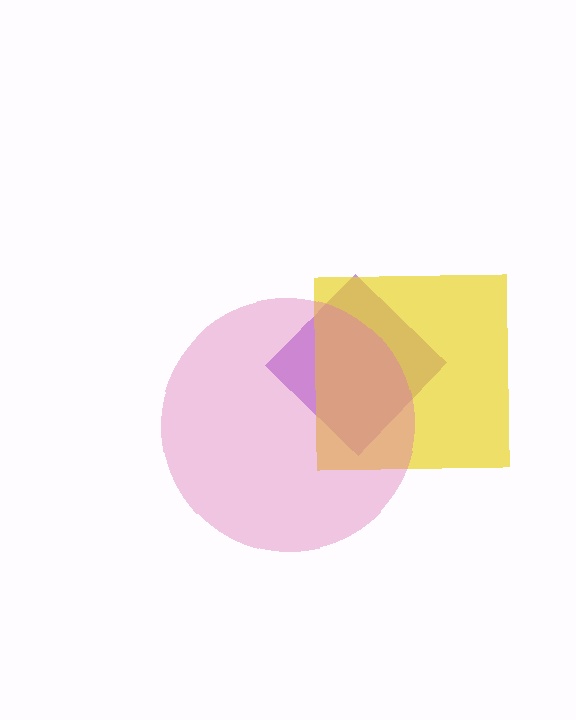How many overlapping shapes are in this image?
There are 3 overlapping shapes in the image.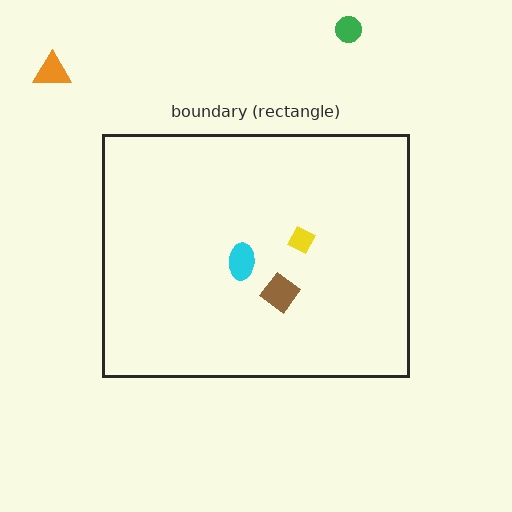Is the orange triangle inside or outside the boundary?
Outside.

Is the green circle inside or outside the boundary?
Outside.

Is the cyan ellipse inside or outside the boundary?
Inside.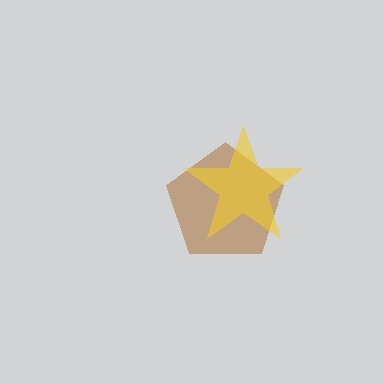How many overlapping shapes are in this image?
There are 2 overlapping shapes in the image.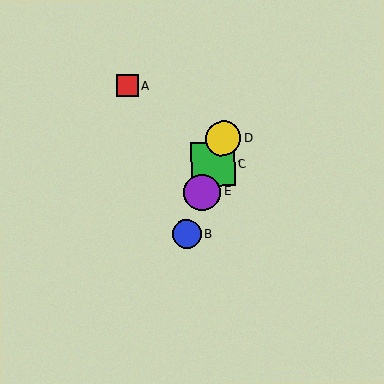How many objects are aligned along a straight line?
4 objects (B, C, D, E) are aligned along a straight line.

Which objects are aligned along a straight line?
Objects B, C, D, E are aligned along a straight line.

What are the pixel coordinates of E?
Object E is at (202, 192).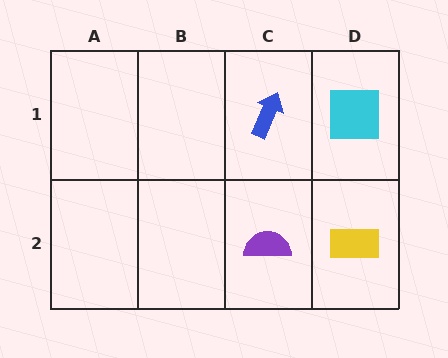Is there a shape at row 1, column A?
No, that cell is empty.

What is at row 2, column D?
A yellow rectangle.